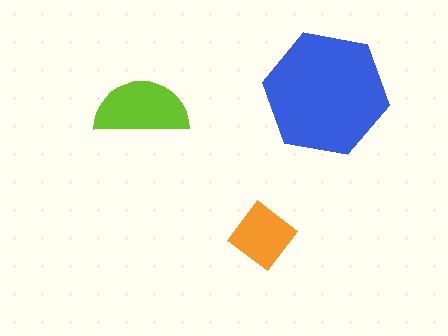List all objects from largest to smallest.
The blue hexagon, the lime semicircle, the orange diamond.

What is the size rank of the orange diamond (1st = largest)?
3rd.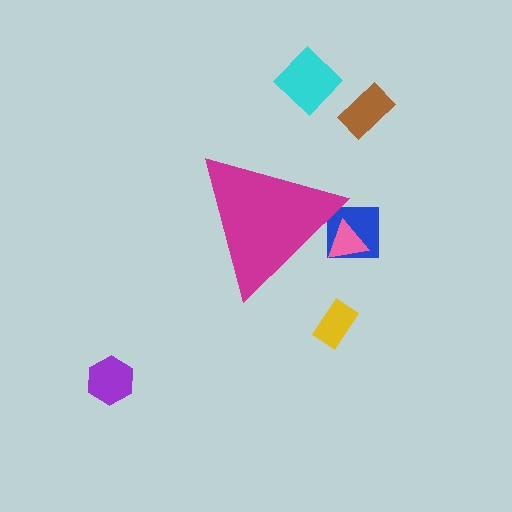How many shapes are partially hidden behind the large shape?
2 shapes are partially hidden.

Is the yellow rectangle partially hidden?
No, the yellow rectangle is fully visible.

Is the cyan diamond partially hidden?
No, the cyan diamond is fully visible.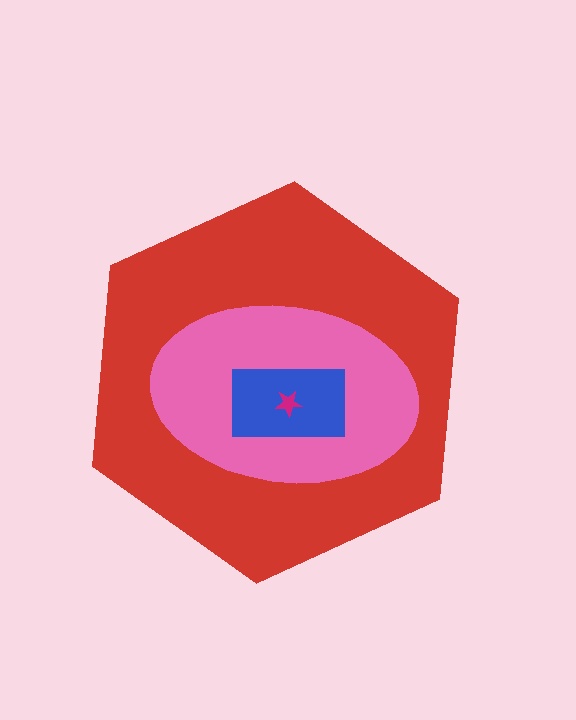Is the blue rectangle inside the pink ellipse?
Yes.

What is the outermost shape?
The red hexagon.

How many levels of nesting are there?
4.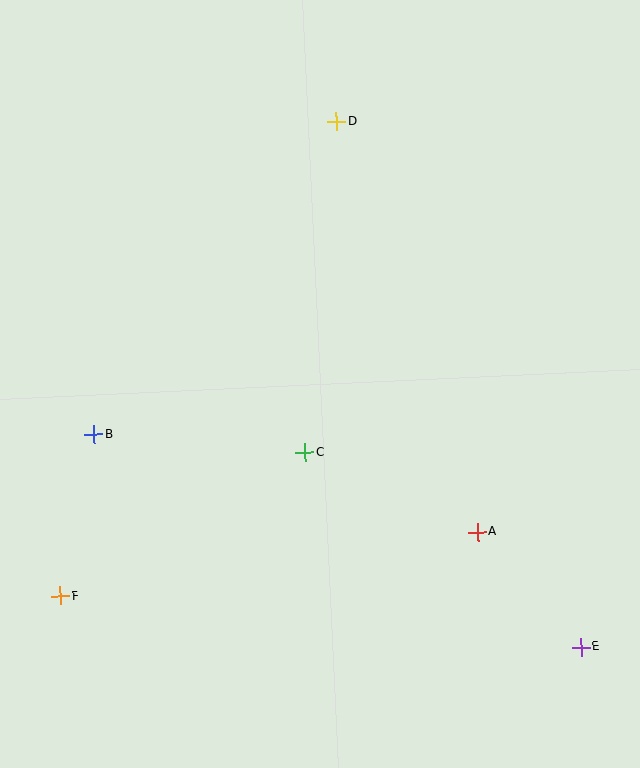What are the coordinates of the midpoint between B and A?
The midpoint between B and A is at (286, 483).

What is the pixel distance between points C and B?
The distance between C and B is 212 pixels.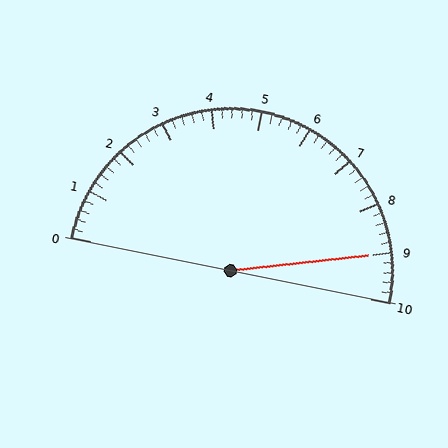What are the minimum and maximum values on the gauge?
The gauge ranges from 0 to 10.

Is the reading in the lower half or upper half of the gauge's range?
The reading is in the upper half of the range (0 to 10).